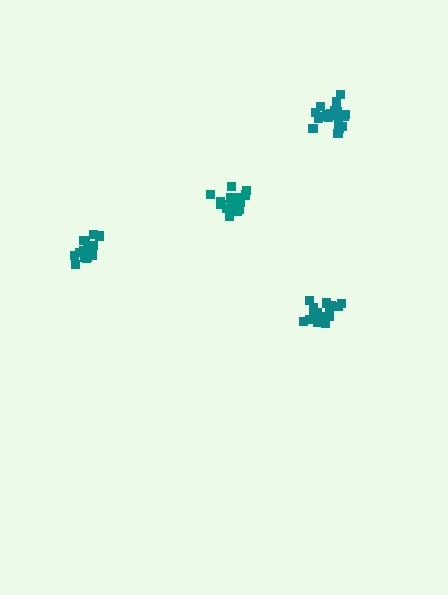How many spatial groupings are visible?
There are 4 spatial groupings.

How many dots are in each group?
Group 1: 17 dots, Group 2: 15 dots, Group 3: 16 dots, Group 4: 19 dots (67 total).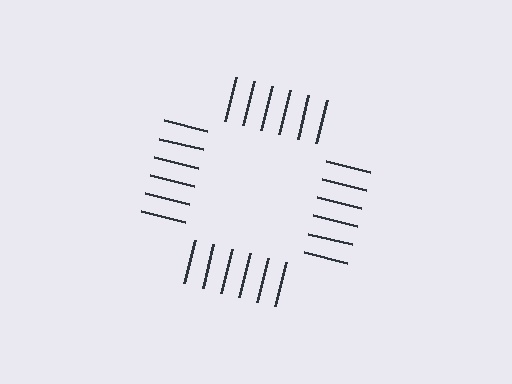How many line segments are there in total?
24 — 6 along each of the 4 edges.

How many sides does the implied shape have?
4 sides — the line-ends trace a square.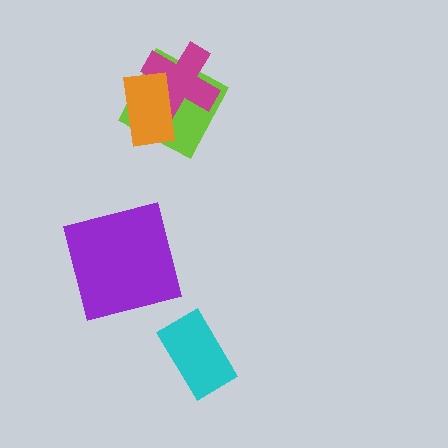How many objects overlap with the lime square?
2 objects overlap with the lime square.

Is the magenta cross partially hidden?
Yes, it is partially covered by another shape.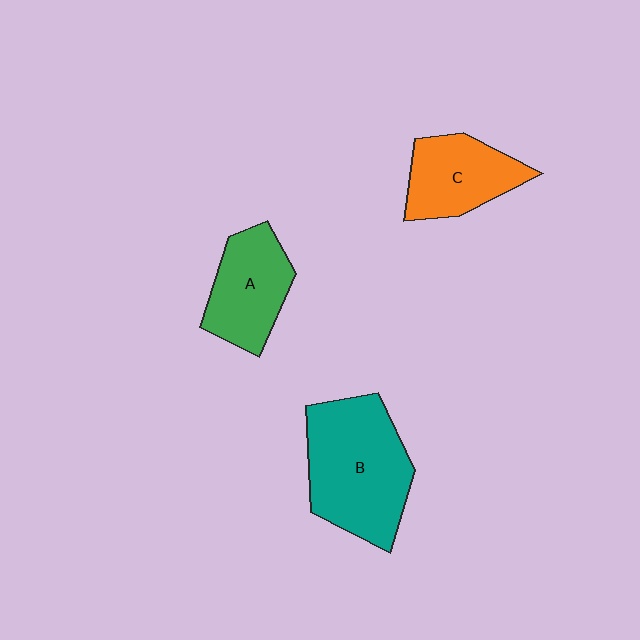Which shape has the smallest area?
Shape C (orange).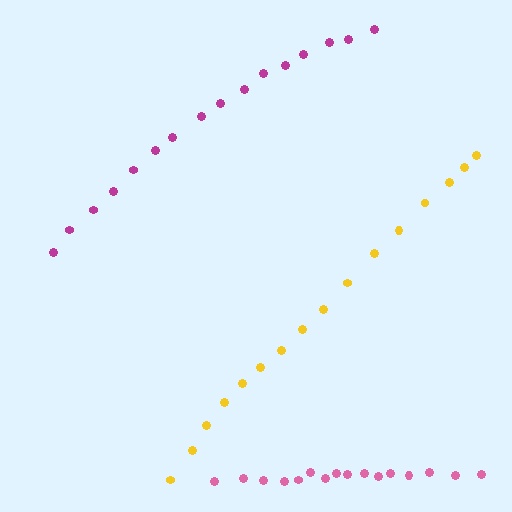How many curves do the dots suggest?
There are 3 distinct paths.